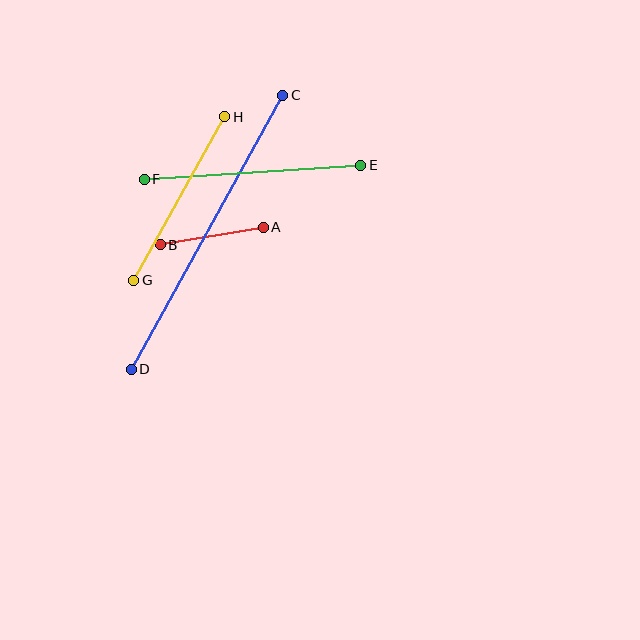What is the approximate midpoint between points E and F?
The midpoint is at approximately (252, 172) pixels.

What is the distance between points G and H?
The distance is approximately 187 pixels.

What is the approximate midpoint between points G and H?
The midpoint is at approximately (179, 198) pixels.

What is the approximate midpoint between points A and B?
The midpoint is at approximately (212, 236) pixels.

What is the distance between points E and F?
The distance is approximately 217 pixels.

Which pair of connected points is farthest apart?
Points C and D are farthest apart.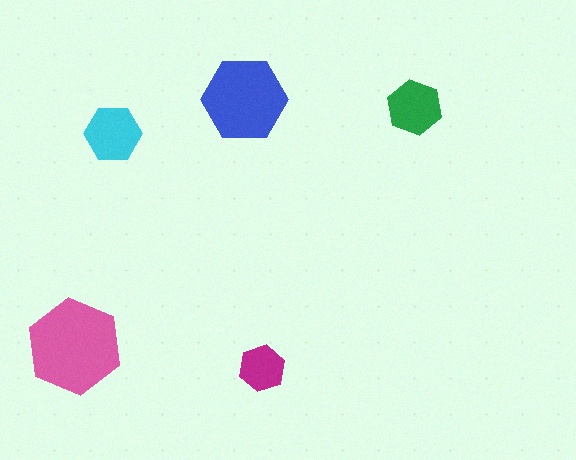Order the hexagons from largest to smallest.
the pink one, the blue one, the cyan one, the green one, the magenta one.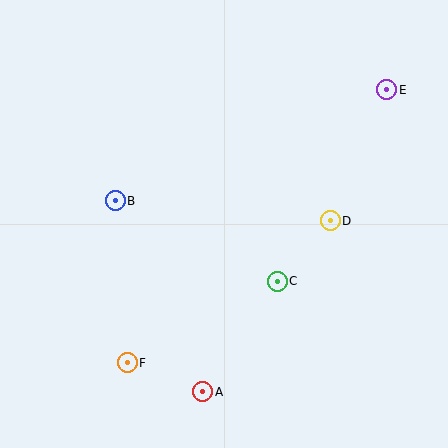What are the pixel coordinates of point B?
Point B is at (115, 201).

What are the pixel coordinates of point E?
Point E is at (387, 90).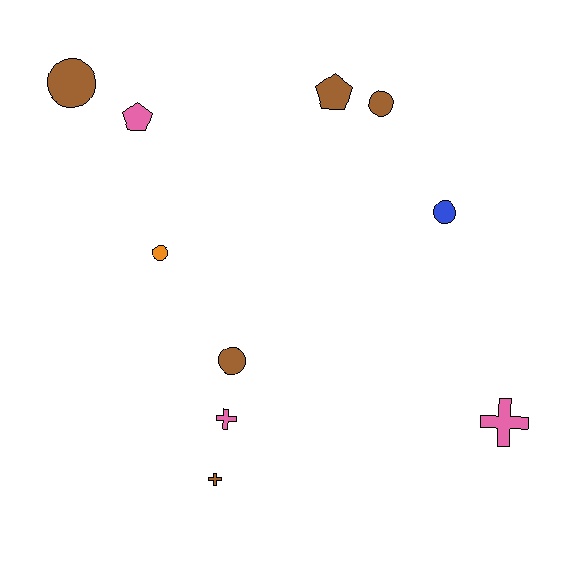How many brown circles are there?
There are 3 brown circles.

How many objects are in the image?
There are 10 objects.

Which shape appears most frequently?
Circle, with 5 objects.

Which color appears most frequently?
Brown, with 5 objects.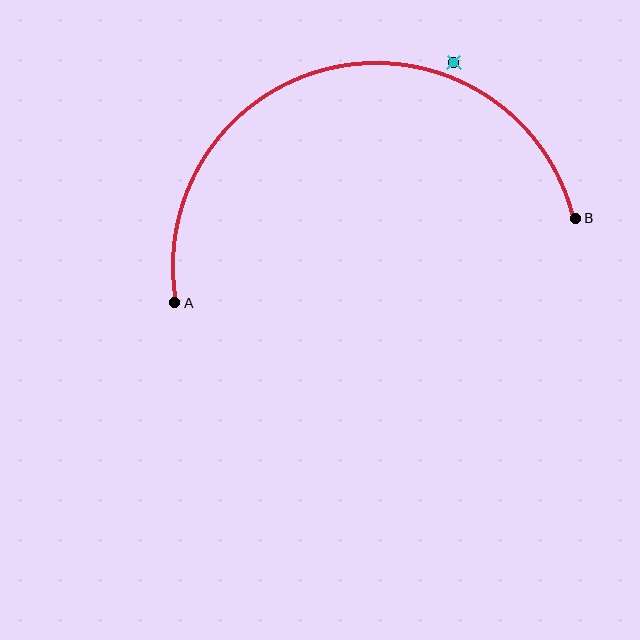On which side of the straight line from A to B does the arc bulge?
The arc bulges above the straight line connecting A and B.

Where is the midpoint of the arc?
The arc midpoint is the point on the curve farthest from the straight line joining A and B. It sits above that line.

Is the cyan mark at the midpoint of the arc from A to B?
No — the cyan mark does not lie on the arc at all. It sits slightly outside the curve.